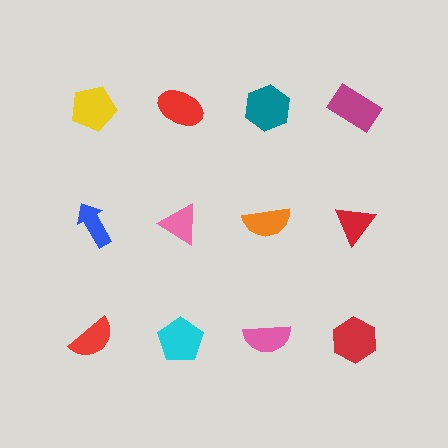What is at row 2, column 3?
An orange semicircle.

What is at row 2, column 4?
A red triangle.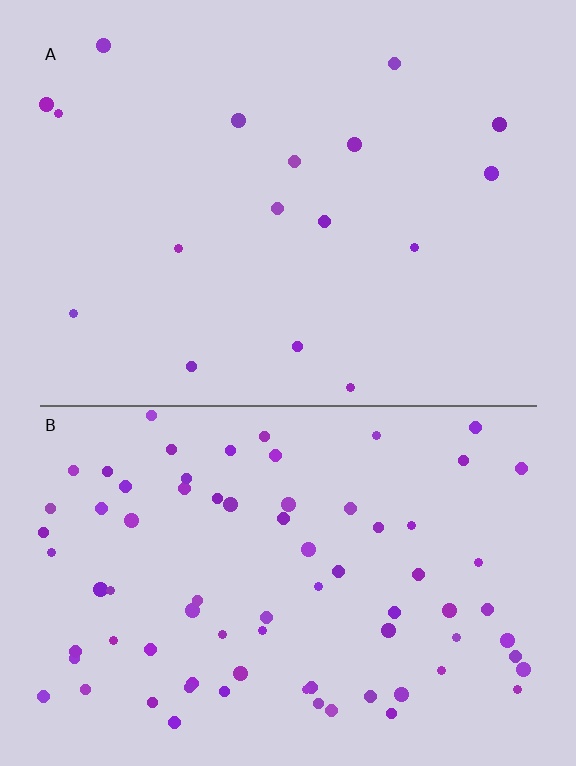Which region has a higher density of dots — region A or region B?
B (the bottom).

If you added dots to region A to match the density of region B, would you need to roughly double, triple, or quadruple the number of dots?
Approximately quadruple.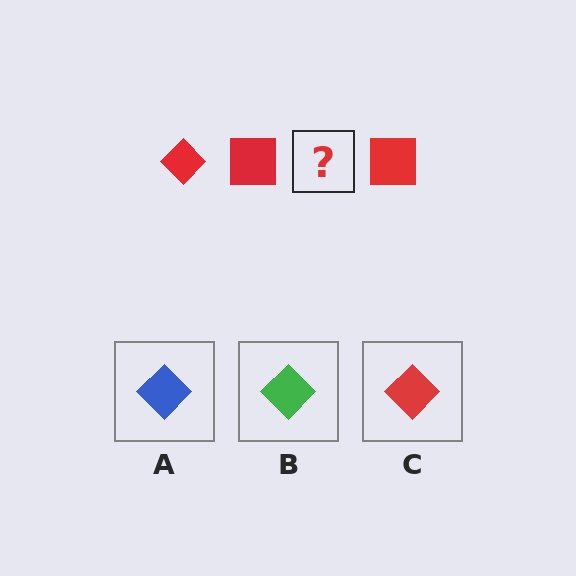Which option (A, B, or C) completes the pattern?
C.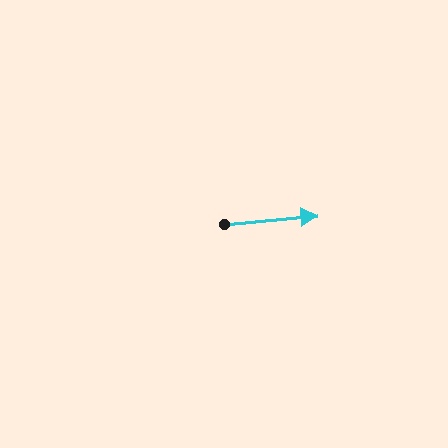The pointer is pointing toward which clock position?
Roughly 3 o'clock.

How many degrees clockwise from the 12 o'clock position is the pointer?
Approximately 85 degrees.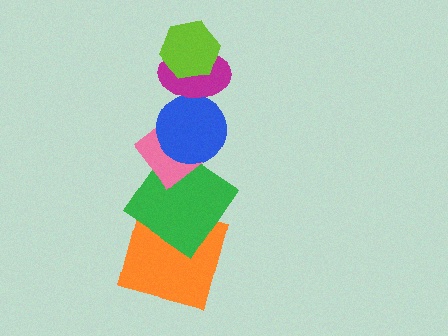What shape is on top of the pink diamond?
The blue circle is on top of the pink diamond.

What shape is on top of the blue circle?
The magenta ellipse is on top of the blue circle.